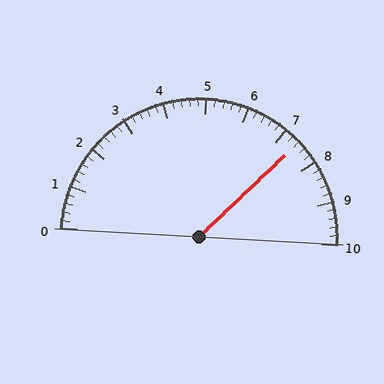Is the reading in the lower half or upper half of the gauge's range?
The reading is in the upper half of the range (0 to 10).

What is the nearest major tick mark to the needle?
The nearest major tick mark is 7.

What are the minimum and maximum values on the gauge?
The gauge ranges from 0 to 10.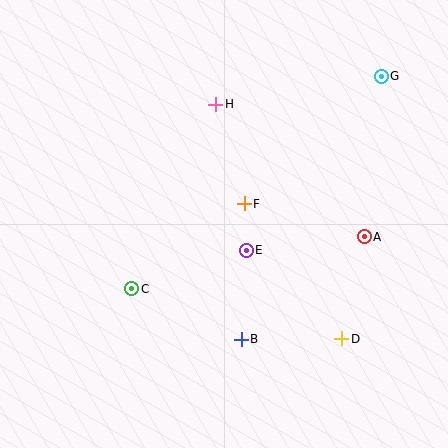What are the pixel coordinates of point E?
Point E is at (246, 250).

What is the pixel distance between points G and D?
The distance between G and D is 266 pixels.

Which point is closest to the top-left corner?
Point H is closest to the top-left corner.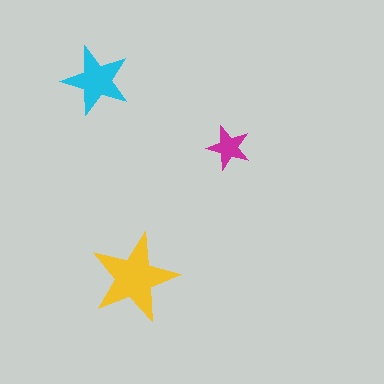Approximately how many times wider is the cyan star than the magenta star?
About 1.5 times wider.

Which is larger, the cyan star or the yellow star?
The yellow one.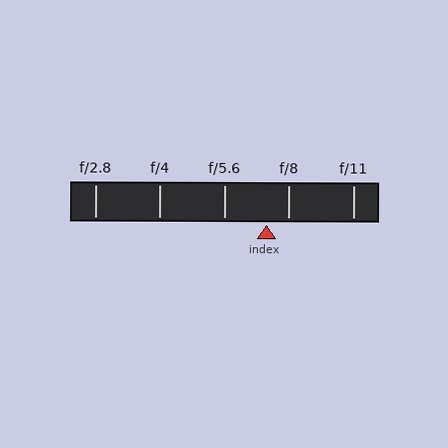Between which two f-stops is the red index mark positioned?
The index mark is between f/5.6 and f/8.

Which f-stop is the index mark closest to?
The index mark is closest to f/8.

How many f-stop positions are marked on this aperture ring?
There are 5 f-stop positions marked.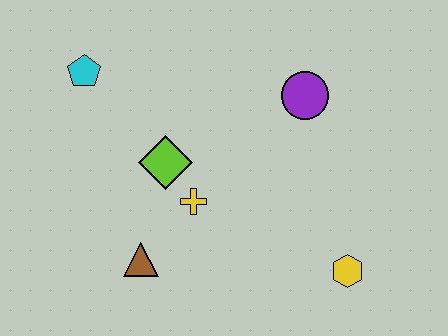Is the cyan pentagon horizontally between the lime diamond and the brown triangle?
No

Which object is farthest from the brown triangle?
The purple circle is farthest from the brown triangle.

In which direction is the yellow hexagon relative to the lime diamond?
The yellow hexagon is to the right of the lime diamond.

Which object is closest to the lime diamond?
The yellow cross is closest to the lime diamond.